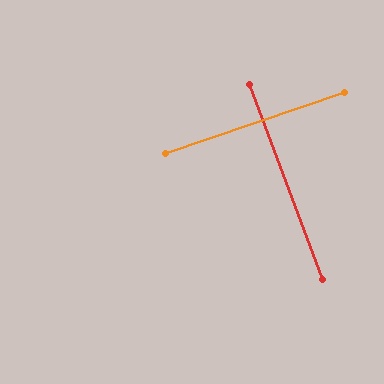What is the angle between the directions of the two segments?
Approximately 88 degrees.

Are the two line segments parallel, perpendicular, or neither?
Perpendicular — they meet at approximately 88°.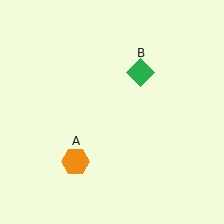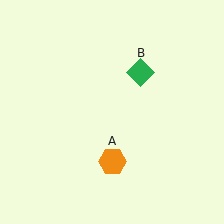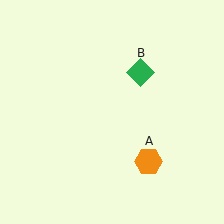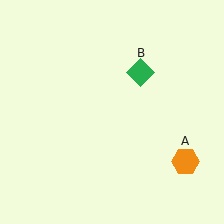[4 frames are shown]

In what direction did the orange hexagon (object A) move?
The orange hexagon (object A) moved right.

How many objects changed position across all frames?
1 object changed position: orange hexagon (object A).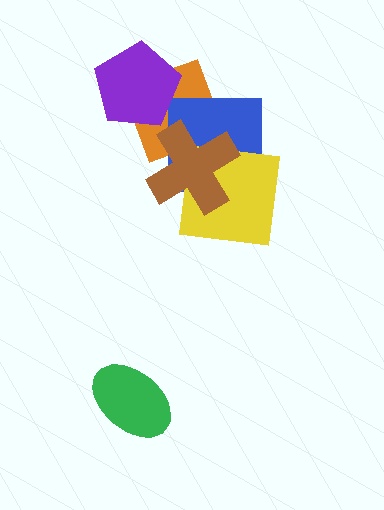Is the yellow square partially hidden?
Yes, it is partially covered by another shape.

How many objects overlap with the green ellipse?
0 objects overlap with the green ellipse.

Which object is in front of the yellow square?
The brown cross is in front of the yellow square.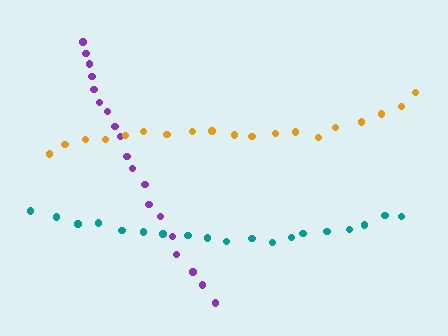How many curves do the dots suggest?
There are 3 distinct paths.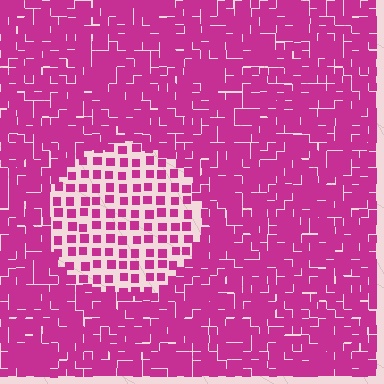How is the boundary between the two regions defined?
The boundary is defined by a change in element density (approximately 2.4x ratio). All elements are the same color, size, and shape.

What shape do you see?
I see a circle.